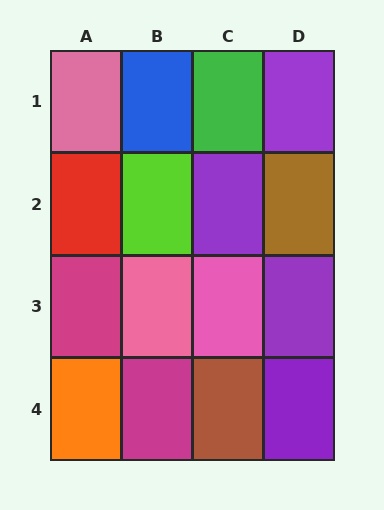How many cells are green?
1 cell is green.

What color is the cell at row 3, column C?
Pink.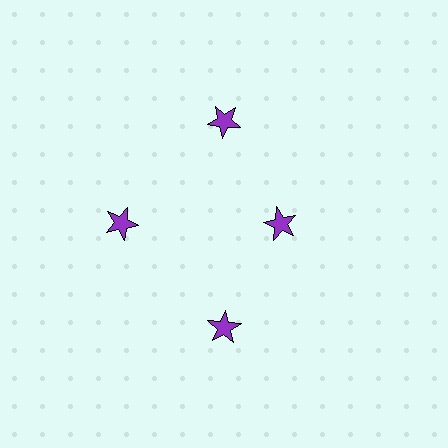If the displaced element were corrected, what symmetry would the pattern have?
It would have 4-fold rotational symmetry — the pattern would map onto itself every 90 degrees.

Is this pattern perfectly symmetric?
No. The 4 purple stars are arranged in a ring, but one element near the 3 o'clock position is pulled inward toward the center, breaking the 4-fold rotational symmetry.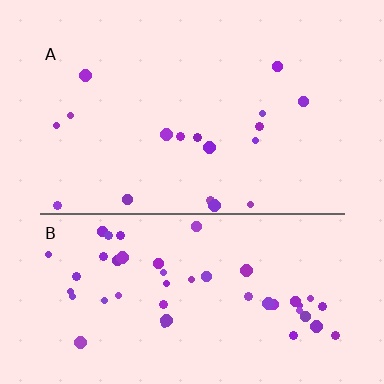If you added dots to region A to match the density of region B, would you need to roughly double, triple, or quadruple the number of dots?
Approximately triple.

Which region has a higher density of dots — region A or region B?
B (the bottom).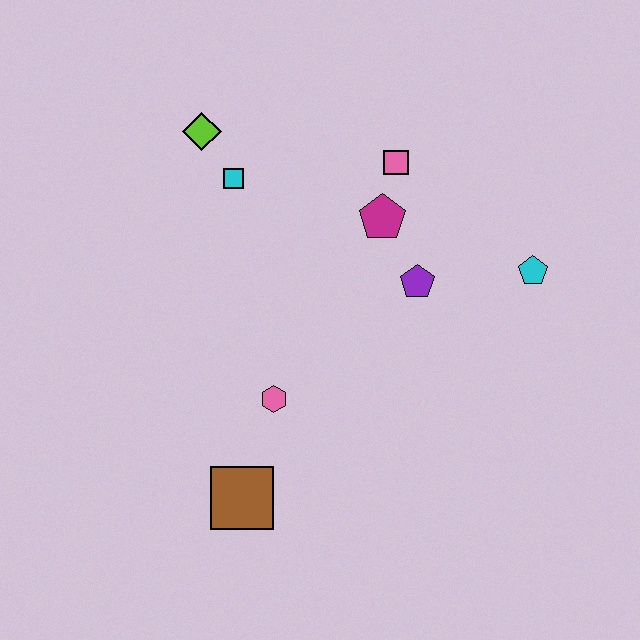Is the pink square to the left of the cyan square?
No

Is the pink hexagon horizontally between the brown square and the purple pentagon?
Yes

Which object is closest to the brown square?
The pink hexagon is closest to the brown square.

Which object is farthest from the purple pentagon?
The brown square is farthest from the purple pentagon.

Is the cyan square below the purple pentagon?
No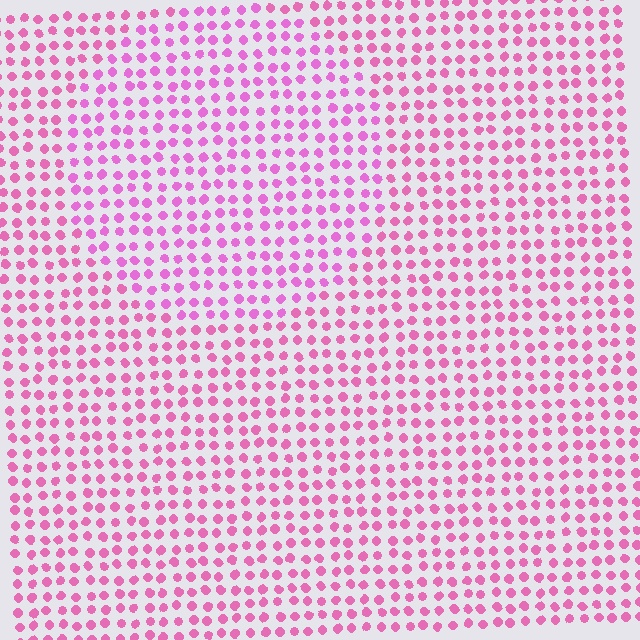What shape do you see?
I see a circle.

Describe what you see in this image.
The image is filled with small pink elements in a uniform arrangement. A circle-shaped region is visible where the elements are tinted to a slightly different hue, forming a subtle color boundary.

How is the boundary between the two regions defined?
The boundary is defined purely by a slight shift in hue (about 16 degrees). Spacing, size, and orientation are identical on both sides.